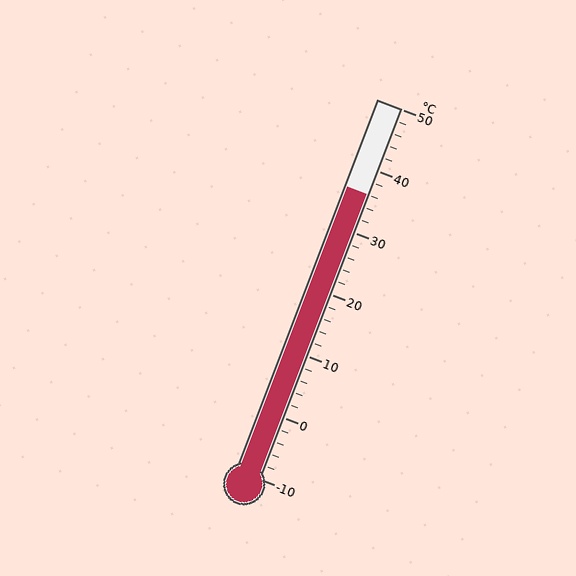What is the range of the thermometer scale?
The thermometer scale ranges from -10°C to 50°C.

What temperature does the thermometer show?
The thermometer shows approximately 36°C.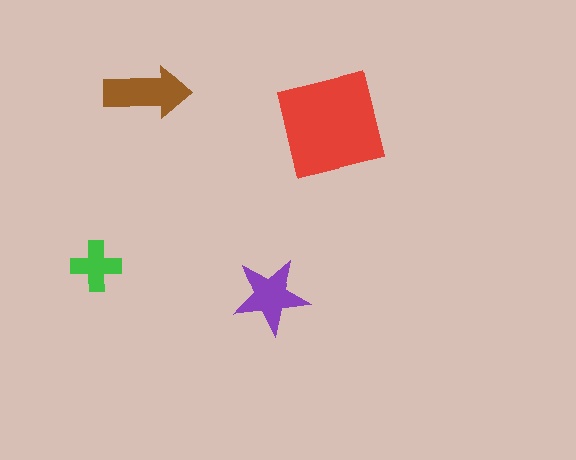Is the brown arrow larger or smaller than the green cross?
Larger.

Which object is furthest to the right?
The red square is rightmost.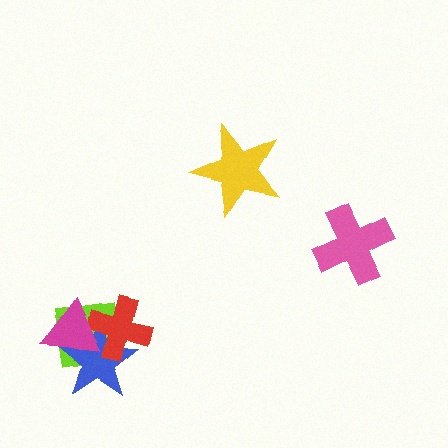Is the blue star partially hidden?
Yes, it is partially covered by another shape.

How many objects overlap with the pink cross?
0 objects overlap with the pink cross.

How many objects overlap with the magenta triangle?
3 objects overlap with the magenta triangle.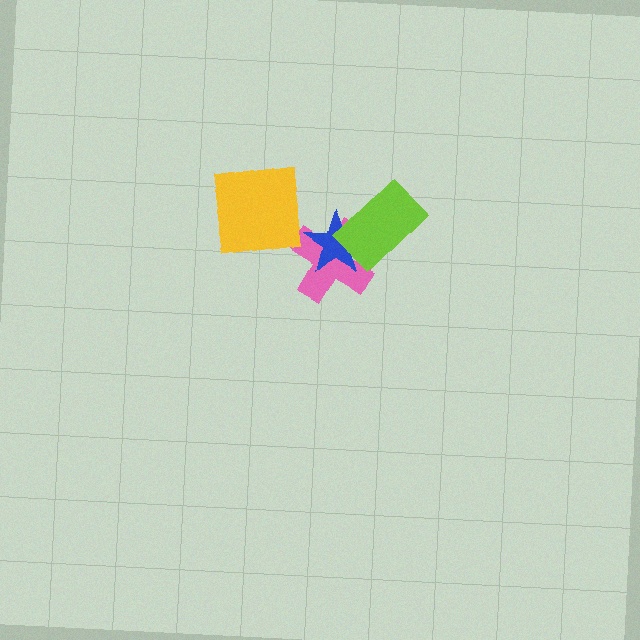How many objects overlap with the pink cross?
2 objects overlap with the pink cross.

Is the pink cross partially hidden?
Yes, it is partially covered by another shape.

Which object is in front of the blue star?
The lime rectangle is in front of the blue star.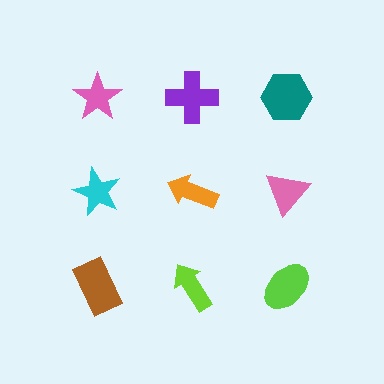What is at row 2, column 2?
An orange arrow.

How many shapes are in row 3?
3 shapes.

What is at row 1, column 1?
A pink star.